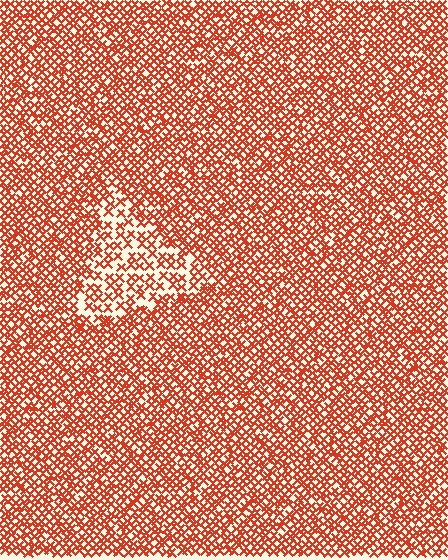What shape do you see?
I see a triangle.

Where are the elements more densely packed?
The elements are more densely packed outside the triangle boundary.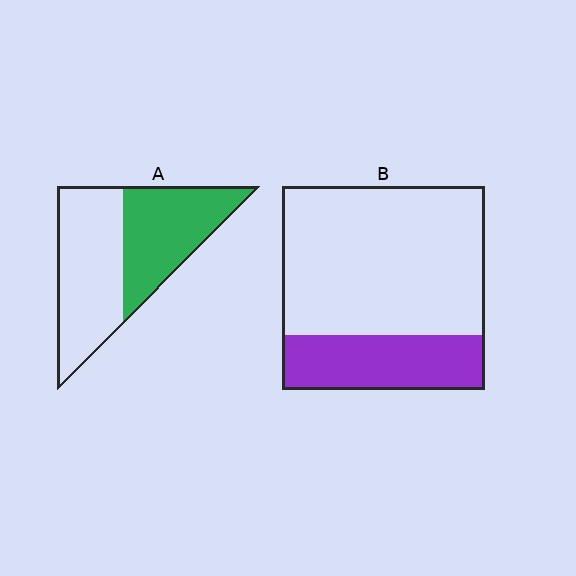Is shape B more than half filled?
No.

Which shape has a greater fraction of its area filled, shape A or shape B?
Shape A.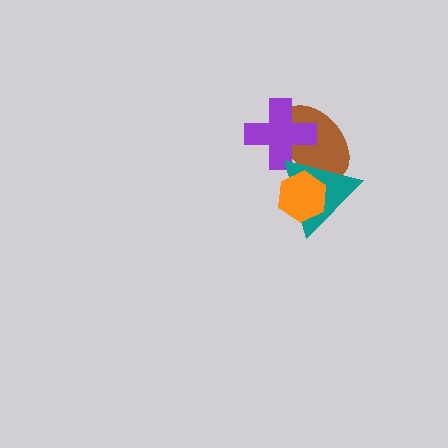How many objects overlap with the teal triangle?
3 objects overlap with the teal triangle.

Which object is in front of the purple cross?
The teal triangle is in front of the purple cross.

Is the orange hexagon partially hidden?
No, no other shape covers it.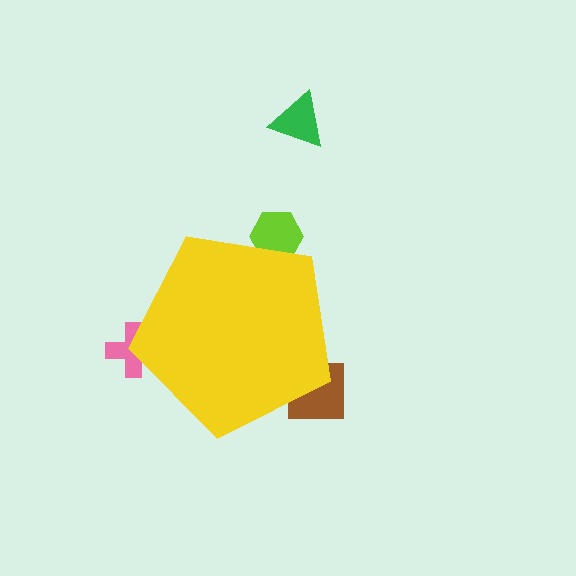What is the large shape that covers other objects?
A yellow pentagon.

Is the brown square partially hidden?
Yes, the brown square is partially hidden behind the yellow pentagon.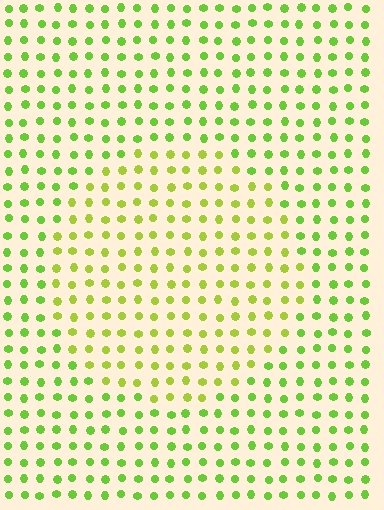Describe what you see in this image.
The image is filled with small lime elements in a uniform arrangement. A circle-shaped region is visible where the elements are tinted to a slightly different hue, forming a subtle color boundary.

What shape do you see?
I see a circle.